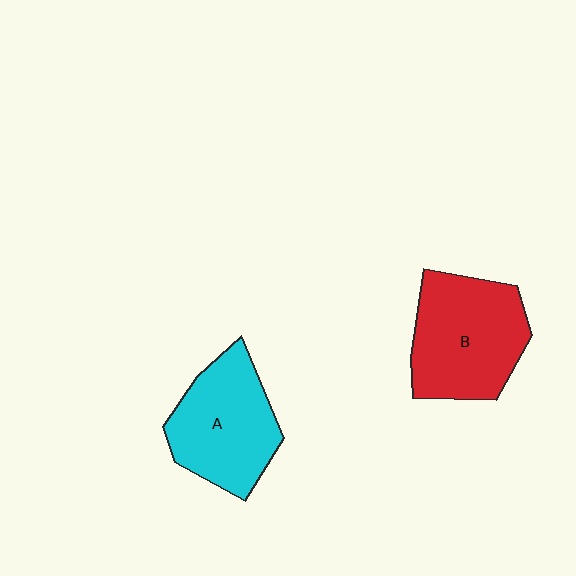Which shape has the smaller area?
Shape A (cyan).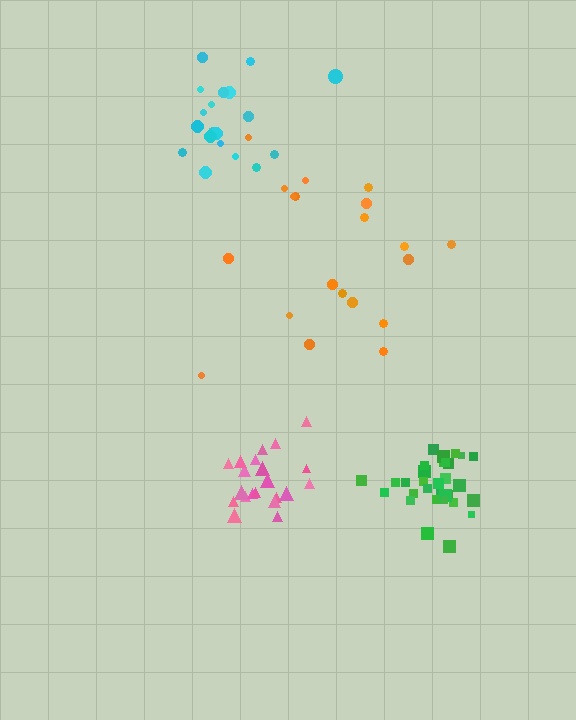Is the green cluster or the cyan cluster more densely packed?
Green.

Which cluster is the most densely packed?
Green.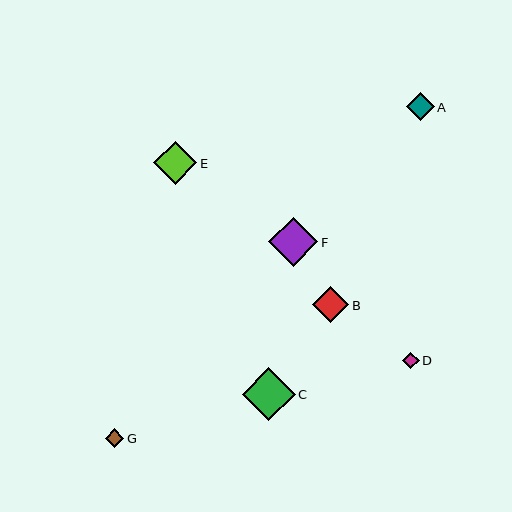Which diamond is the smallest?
Diamond D is the smallest with a size of approximately 17 pixels.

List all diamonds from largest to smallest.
From largest to smallest: C, F, E, B, A, G, D.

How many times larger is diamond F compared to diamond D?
Diamond F is approximately 3.0 times the size of diamond D.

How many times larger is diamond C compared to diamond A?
Diamond C is approximately 1.9 times the size of diamond A.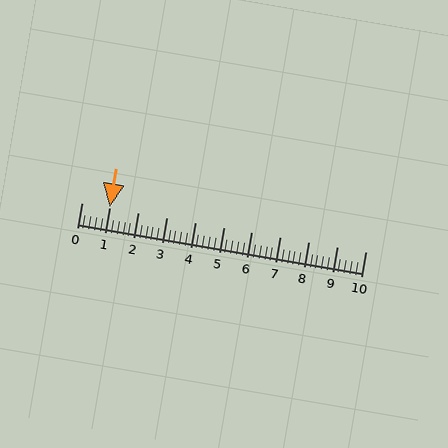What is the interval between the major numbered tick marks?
The major tick marks are spaced 1 units apart.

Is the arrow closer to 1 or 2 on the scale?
The arrow is closer to 1.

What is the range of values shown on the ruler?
The ruler shows values from 0 to 10.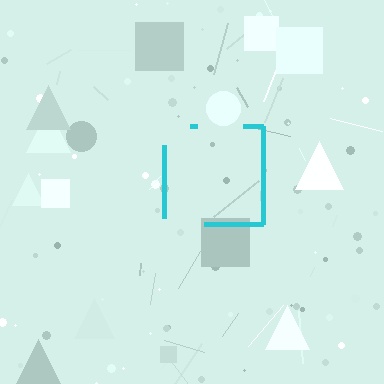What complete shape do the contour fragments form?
The contour fragments form a square.